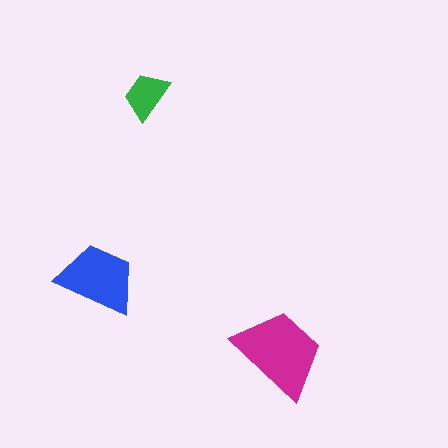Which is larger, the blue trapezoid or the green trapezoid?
The blue one.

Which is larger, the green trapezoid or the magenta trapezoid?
The magenta one.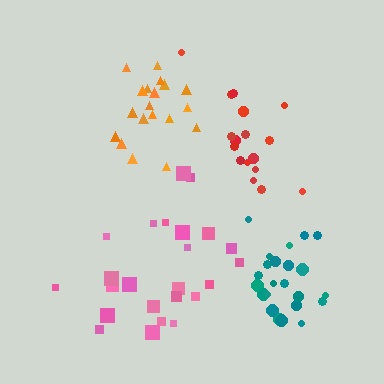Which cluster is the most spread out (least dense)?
Pink.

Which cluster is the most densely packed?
Teal.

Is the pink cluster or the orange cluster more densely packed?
Orange.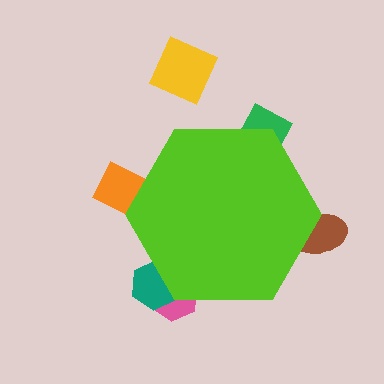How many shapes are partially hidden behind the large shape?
5 shapes are partially hidden.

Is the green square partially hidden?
Yes, the green square is partially hidden behind the lime hexagon.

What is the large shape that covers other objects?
A lime hexagon.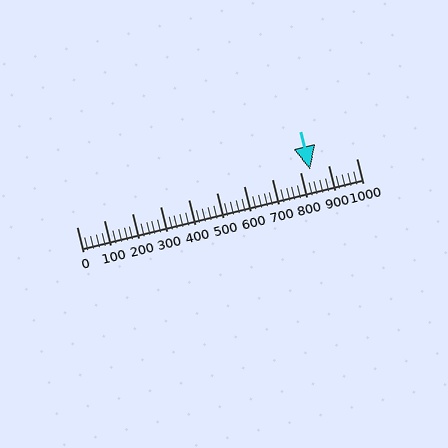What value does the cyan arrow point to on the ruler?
The cyan arrow points to approximately 836.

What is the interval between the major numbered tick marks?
The major tick marks are spaced 100 units apart.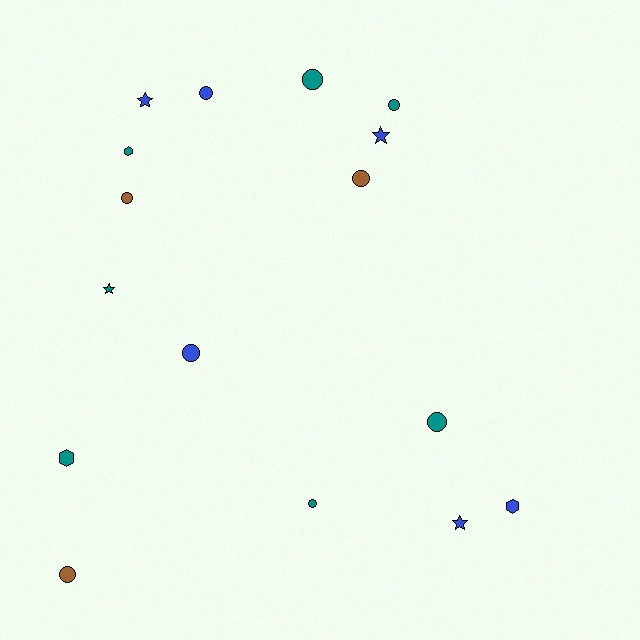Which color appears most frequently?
Teal, with 7 objects.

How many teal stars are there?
There is 1 teal star.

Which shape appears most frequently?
Circle, with 9 objects.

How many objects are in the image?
There are 16 objects.